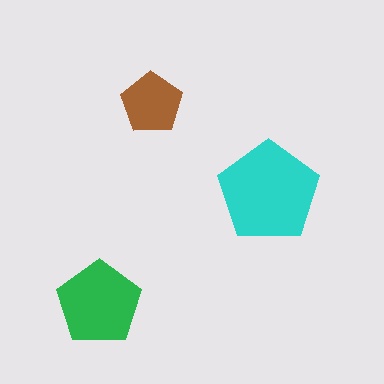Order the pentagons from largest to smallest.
the cyan one, the green one, the brown one.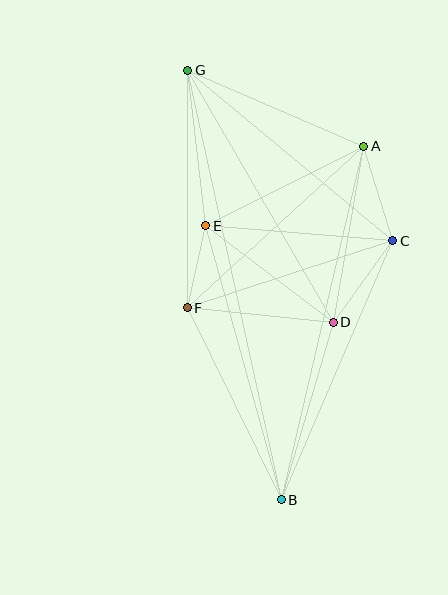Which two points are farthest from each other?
Points B and G are farthest from each other.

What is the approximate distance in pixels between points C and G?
The distance between C and G is approximately 267 pixels.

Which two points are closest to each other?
Points E and F are closest to each other.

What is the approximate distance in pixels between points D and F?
The distance between D and F is approximately 146 pixels.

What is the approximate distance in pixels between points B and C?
The distance between B and C is approximately 282 pixels.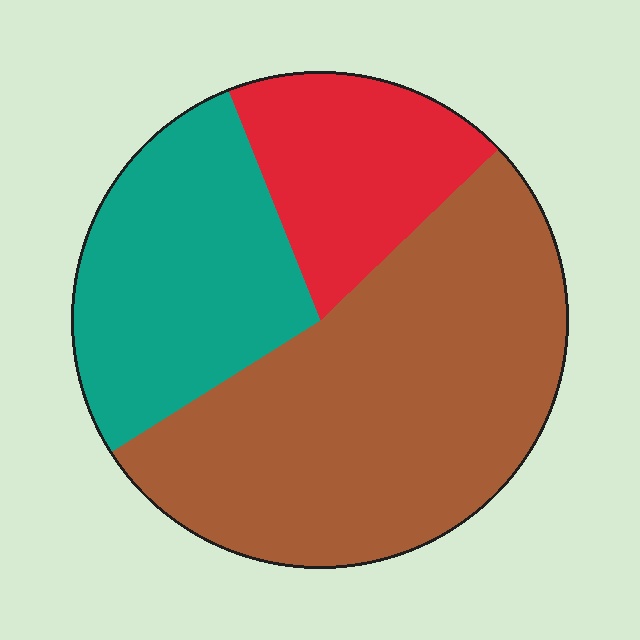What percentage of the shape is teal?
Teal covers 28% of the shape.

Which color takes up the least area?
Red, at roughly 20%.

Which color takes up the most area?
Brown, at roughly 55%.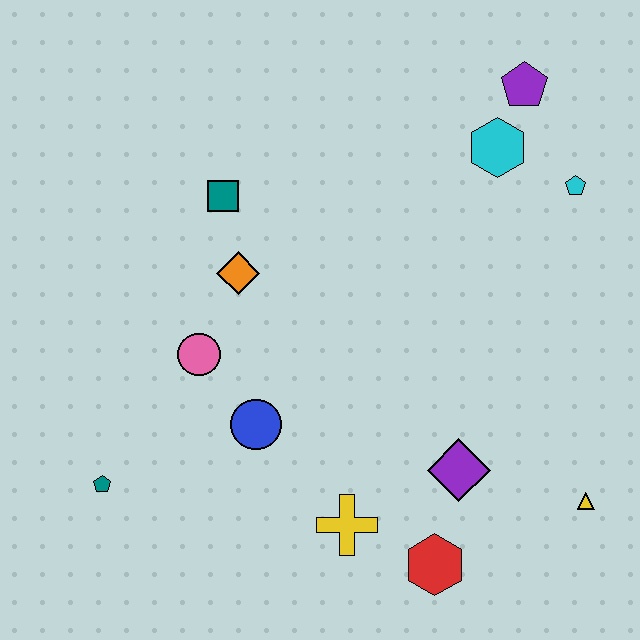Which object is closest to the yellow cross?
The red hexagon is closest to the yellow cross.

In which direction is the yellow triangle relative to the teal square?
The yellow triangle is to the right of the teal square.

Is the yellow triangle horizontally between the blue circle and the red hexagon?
No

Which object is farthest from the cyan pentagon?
The teal pentagon is farthest from the cyan pentagon.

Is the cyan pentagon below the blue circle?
No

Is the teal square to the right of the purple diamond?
No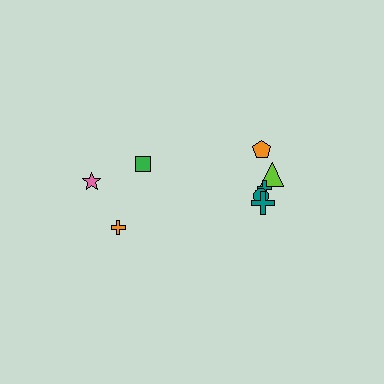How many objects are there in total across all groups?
There are 8 objects.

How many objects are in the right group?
There are 5 objects.